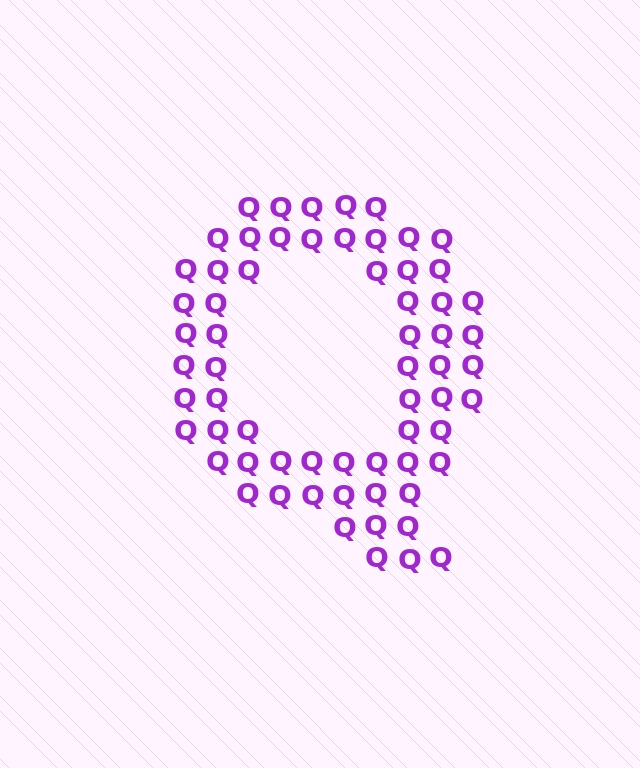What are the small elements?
The small elements are letter Q's.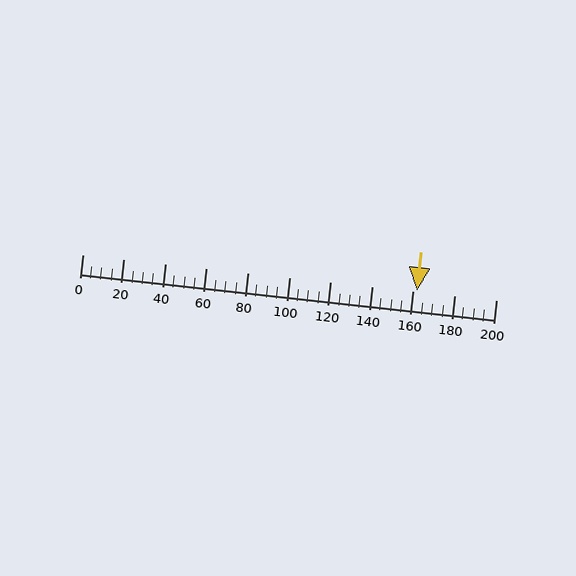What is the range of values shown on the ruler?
The ruler shows values from 0 to 200.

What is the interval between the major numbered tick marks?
The major tick marks are spaced 20 units apart.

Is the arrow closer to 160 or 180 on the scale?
The arrow is closer to 160.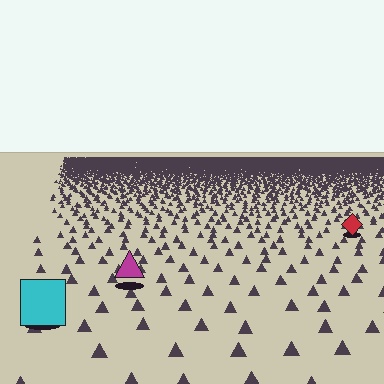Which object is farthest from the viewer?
The red diamond is farthest from the viewer. It appears smaller and the ground texture around it is denser.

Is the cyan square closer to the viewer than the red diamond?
Yes. The cyan square is closer — you can tell from the texture gradient: the ground texture is coarser near it.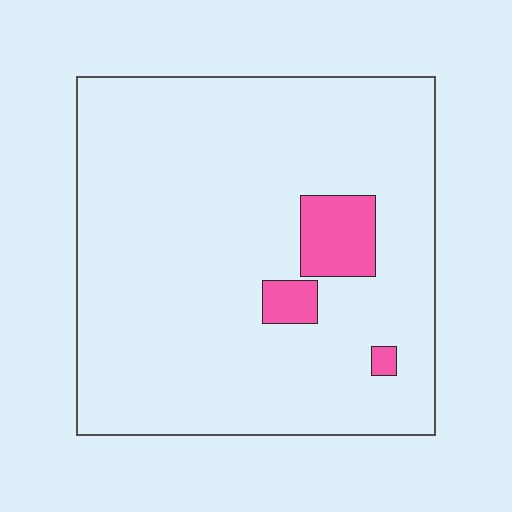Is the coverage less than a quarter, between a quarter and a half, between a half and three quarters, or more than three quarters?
Less than a quarter.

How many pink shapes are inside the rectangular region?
3.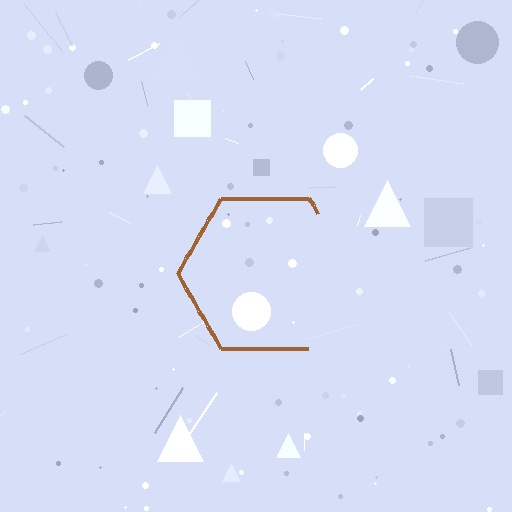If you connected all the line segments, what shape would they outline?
They would outline a hexagon.